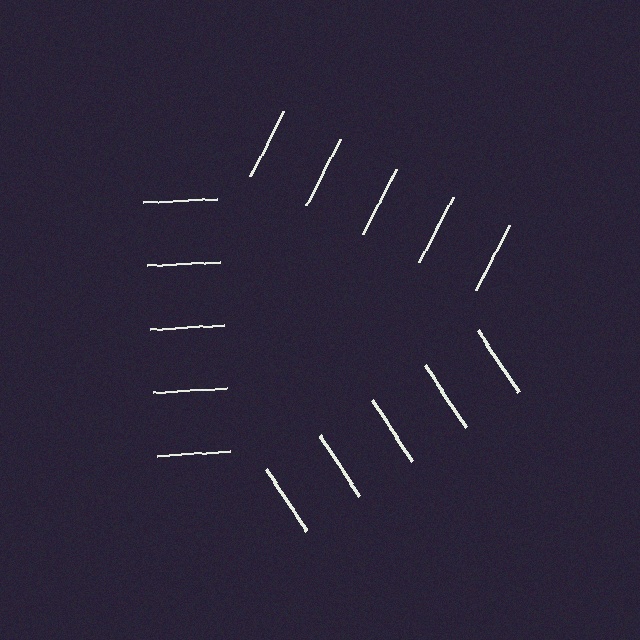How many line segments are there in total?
15 — 5 along each of the 3 edges.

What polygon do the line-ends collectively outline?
An illusory triangle — the line segments terminate on its edges but no continuous stroke is drawn.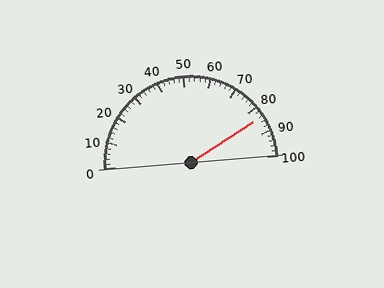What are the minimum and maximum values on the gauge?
The gauge ranges from 0 to 100.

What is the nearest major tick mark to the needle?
The nearest major tick mark is 80.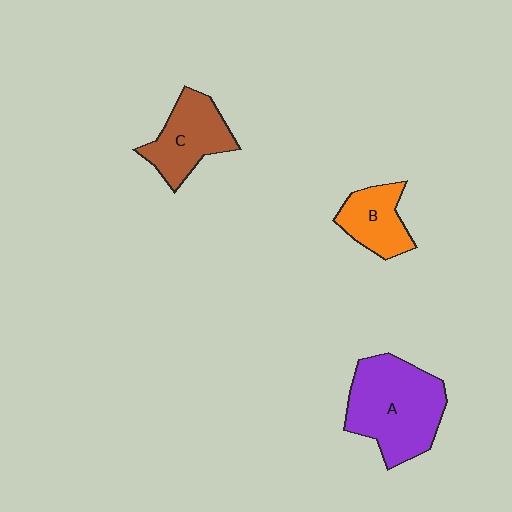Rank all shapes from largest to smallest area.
From largest to smallest: A (purple), C (brown), B (orange).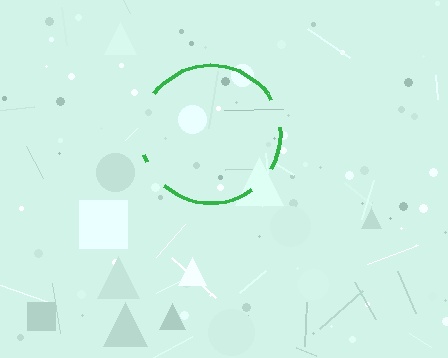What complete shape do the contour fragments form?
The contour fragments form a circle.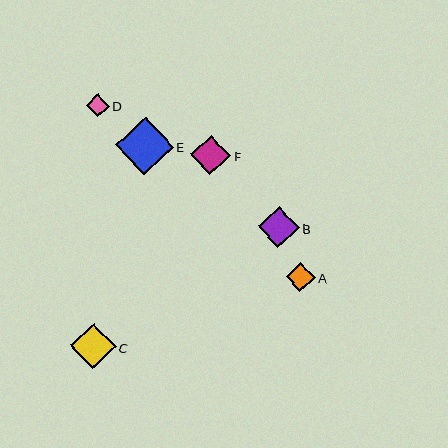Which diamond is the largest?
Diamond E is the largest with a size of approximately 58 pixels.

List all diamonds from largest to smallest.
From largest to smallest: E, C, B, F, A, D.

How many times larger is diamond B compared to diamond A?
Diamond B is approximately 1.4 times the size of diamond A.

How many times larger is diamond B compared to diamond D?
Diamond B is approximately 1.8 times the size of diamond D.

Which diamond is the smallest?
Diamond D is the smallest with a size of approximately 22 pixels.